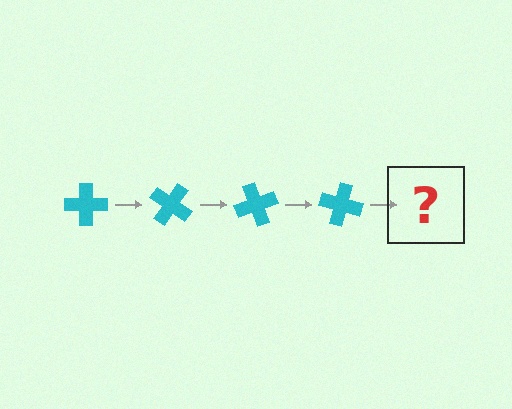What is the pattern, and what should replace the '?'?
The pattern is that the cross rotates 35 degrees each step. The '?' should be a cyan cross rotated 140 degrees.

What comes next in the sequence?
The next element should be a cyan cross rotated 140 degrees.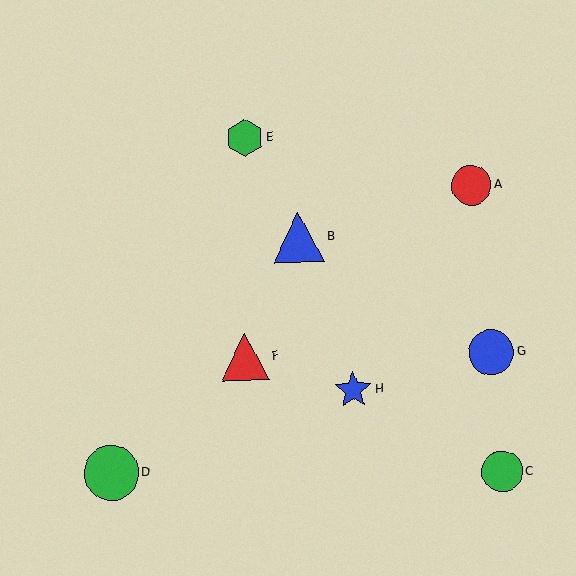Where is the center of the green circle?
The center of the green circle is at (111, 473).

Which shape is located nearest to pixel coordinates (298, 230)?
The blue triangle (labeled B) at (298, 237) is nearest to that location.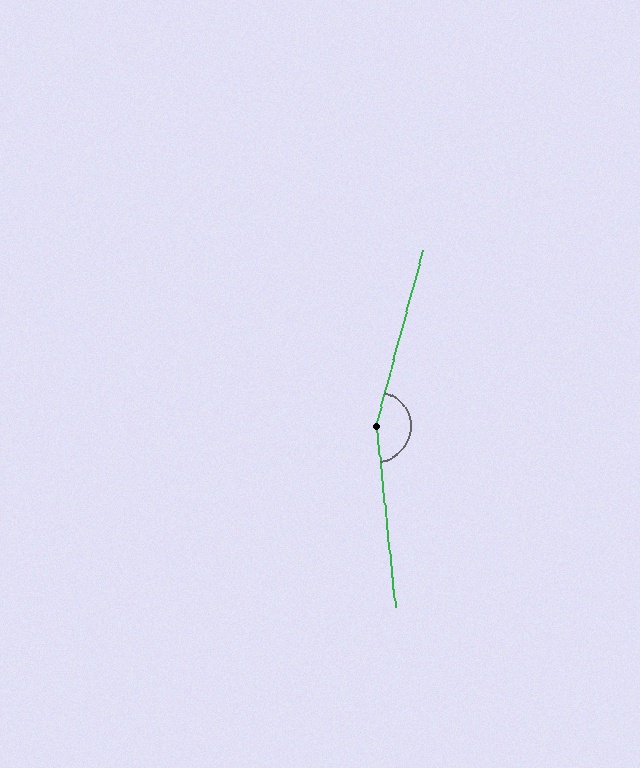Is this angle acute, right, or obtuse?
It is obtuse.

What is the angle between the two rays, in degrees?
Approximately 159 degrees.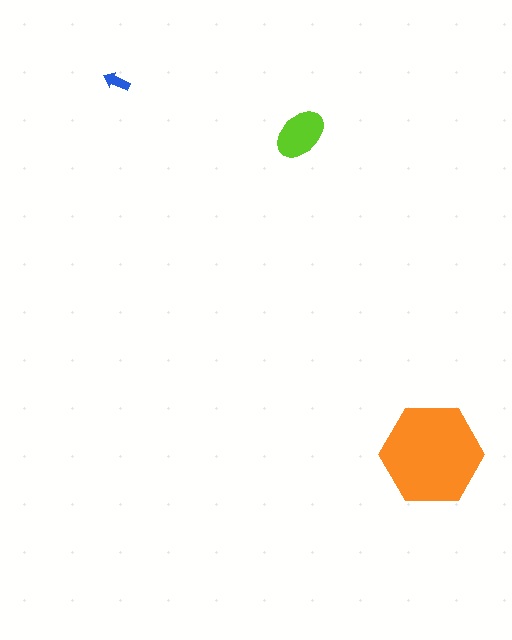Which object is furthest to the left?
The blue arrow is leftmost.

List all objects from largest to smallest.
The orange hexagon, the lime ellipse, the blue arrow.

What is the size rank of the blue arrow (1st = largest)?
3rd.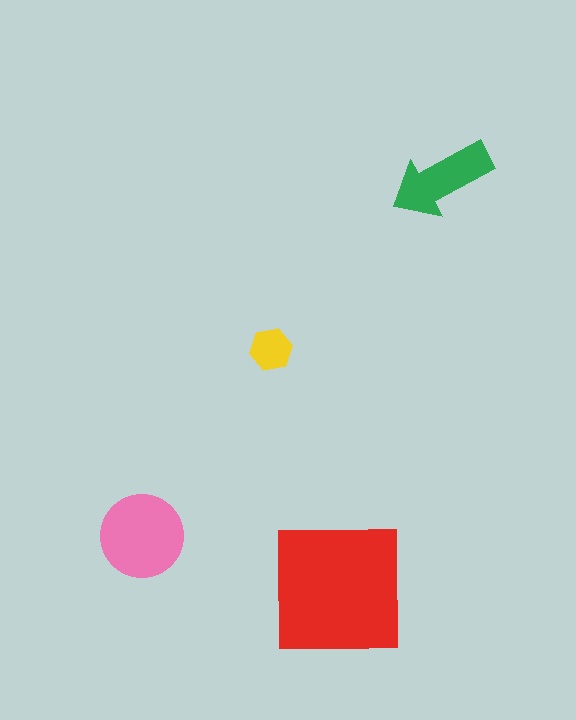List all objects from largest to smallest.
The red square, the pink circle, the green arrow, the yellow hexagon.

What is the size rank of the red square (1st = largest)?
1st.